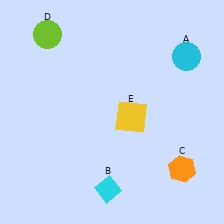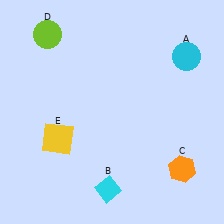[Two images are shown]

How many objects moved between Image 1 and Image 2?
1 object moved between the two images.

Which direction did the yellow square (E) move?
The yellow square (E) moved left.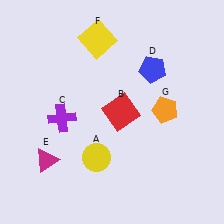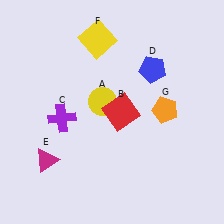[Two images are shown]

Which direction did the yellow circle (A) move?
The yellow circle (A) moved up.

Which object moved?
The yellow circle (A) moved up.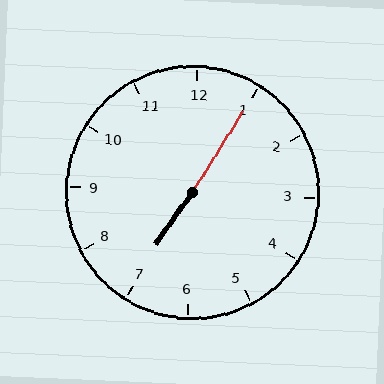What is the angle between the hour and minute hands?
Approximately 178 degrees.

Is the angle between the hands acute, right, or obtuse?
It is obtuse.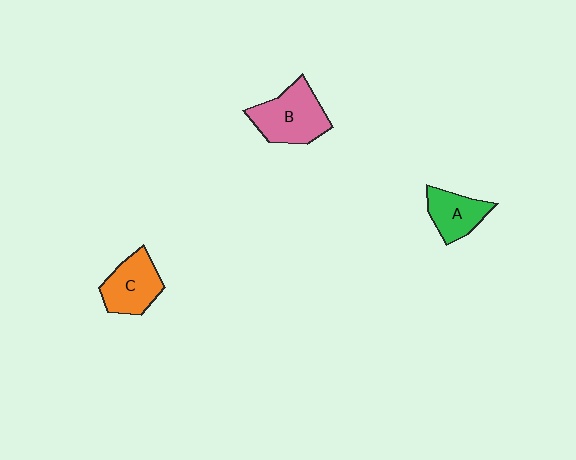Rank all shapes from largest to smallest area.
From largest to smallest: B (pink), C (orange), A (green).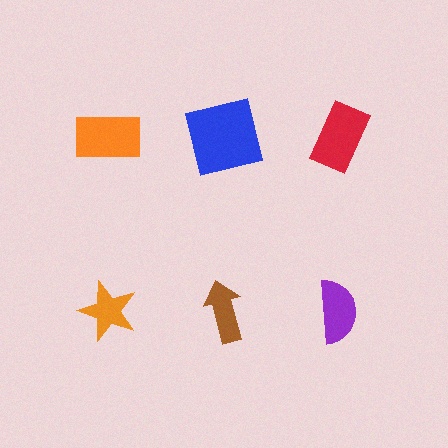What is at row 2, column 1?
An orange star.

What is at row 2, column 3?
A purple semicircle.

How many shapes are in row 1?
3 shapes.